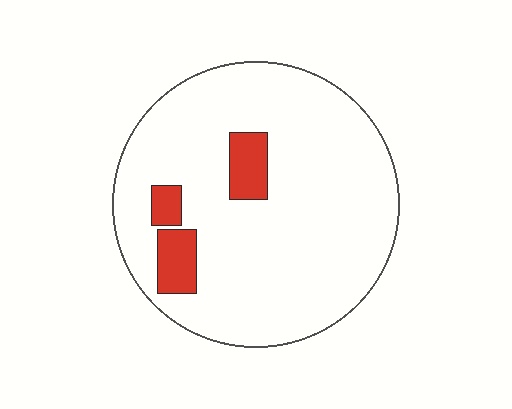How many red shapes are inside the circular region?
3.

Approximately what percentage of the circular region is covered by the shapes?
Approximately 10%.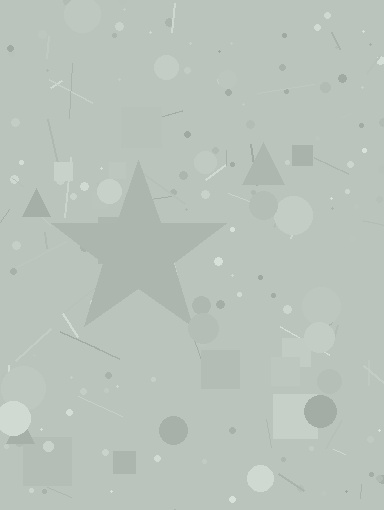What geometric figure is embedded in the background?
A star is embedded in the background.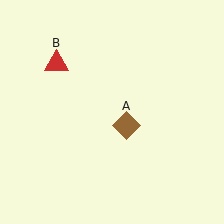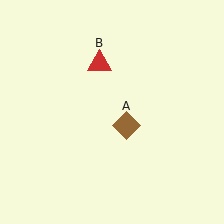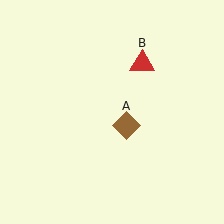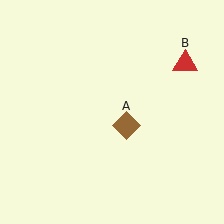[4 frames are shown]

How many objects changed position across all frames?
1 object changed position: red triangle (object B).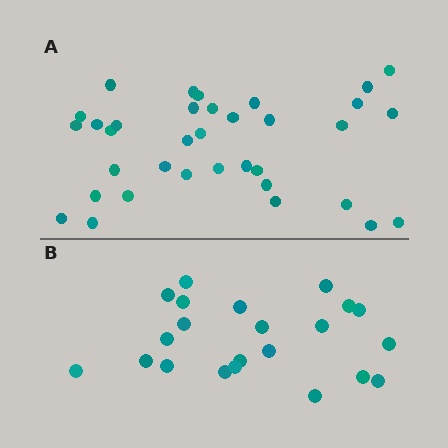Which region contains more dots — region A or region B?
Region A (the top region) has more dots.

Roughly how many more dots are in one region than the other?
Region A has approximately 15 more dots than region B.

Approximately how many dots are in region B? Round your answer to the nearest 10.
About 20 dots. (The exact count is 22, which rounds to 20.)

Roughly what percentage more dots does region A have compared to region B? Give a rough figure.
About 60% more.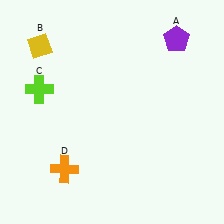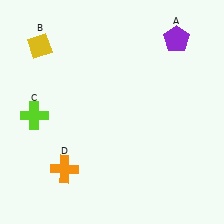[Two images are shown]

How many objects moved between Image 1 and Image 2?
1 object moved between the two images.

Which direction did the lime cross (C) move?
The lime cross (C) moved down.